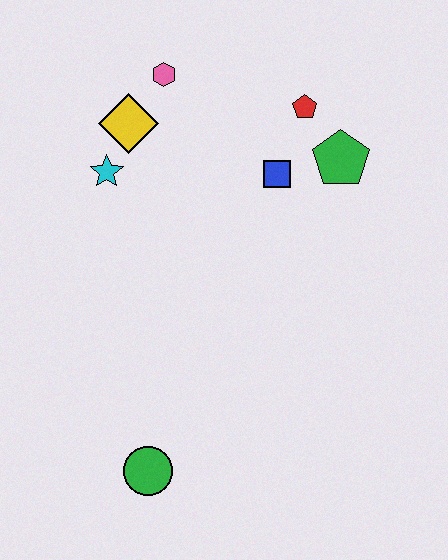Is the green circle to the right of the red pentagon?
No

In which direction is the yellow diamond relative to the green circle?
The yellow diamond is above the green circle.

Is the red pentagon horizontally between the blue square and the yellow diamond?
No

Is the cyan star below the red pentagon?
Yes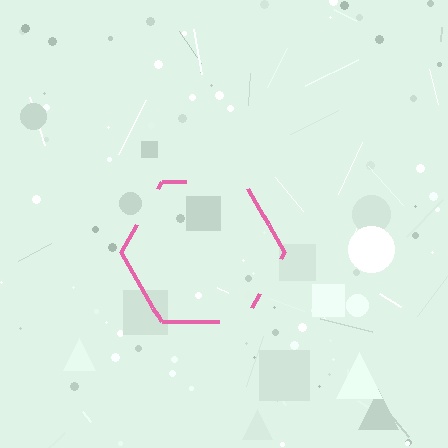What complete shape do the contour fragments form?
The contour fragments form a hexagon.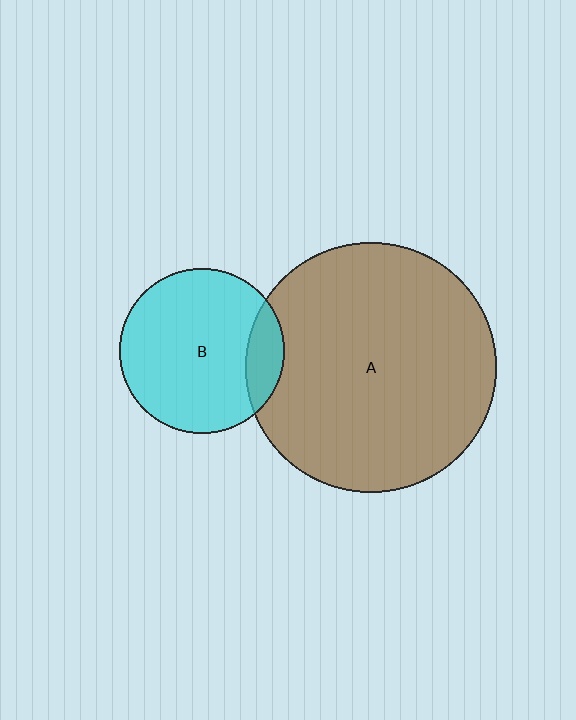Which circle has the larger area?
Circle A (brown).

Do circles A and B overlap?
Yes.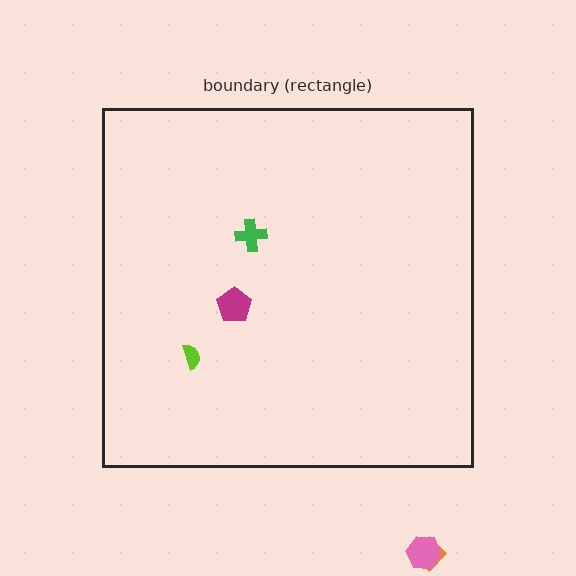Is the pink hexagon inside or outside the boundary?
Outside.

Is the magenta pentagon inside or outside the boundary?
Inside.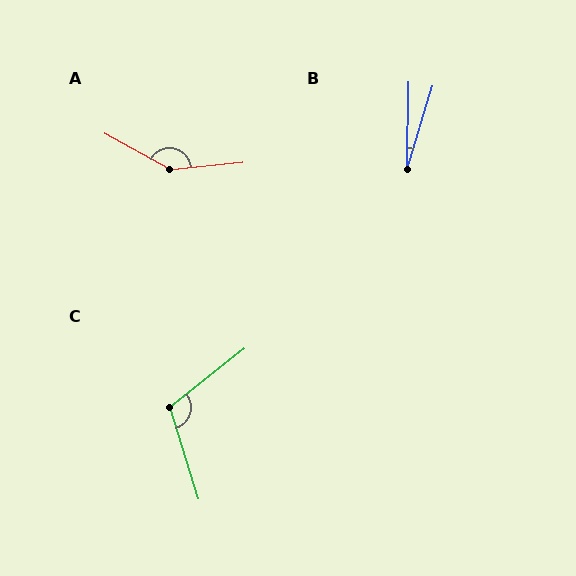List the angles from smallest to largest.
B (16°), C (111°), A (145°).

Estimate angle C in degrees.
Approximately 111 degrees.